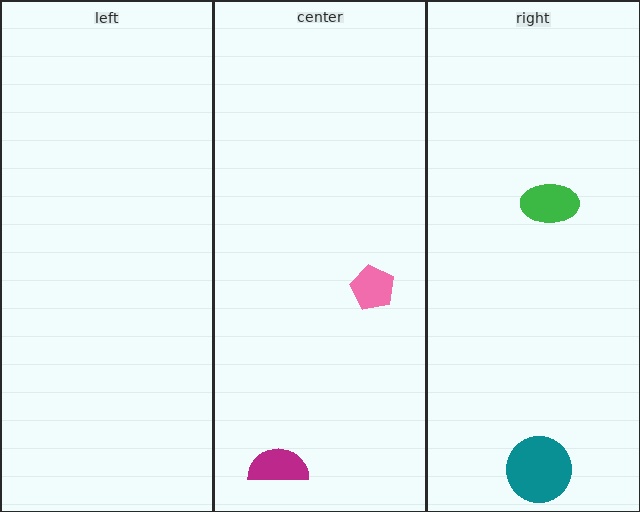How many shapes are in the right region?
2.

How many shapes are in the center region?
2.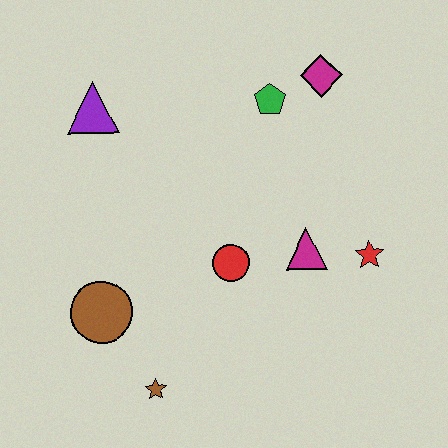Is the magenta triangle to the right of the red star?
No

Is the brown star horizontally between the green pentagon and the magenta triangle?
No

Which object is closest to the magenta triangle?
The red star is closest to the magenta triangle.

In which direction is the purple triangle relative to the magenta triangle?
The purple triangle is to the left of the magenta triangle.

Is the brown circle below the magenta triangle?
Yes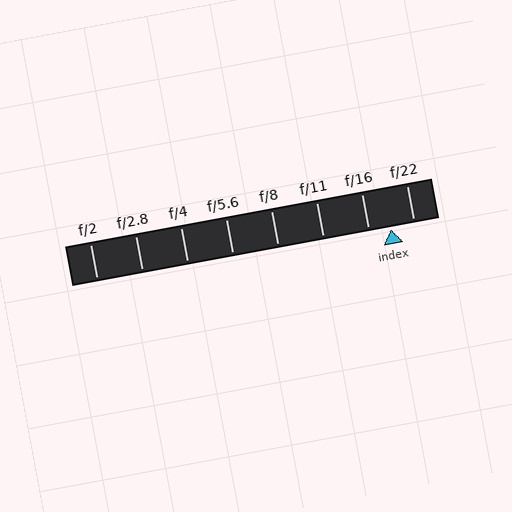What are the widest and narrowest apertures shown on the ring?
The widest aperture shown is f/2 and the narrowest is f/22.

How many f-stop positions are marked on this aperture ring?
There are 8 f-stop positions marked.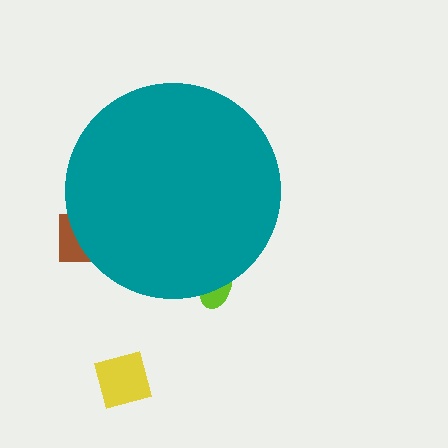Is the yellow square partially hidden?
No, the yellow square is fully visible.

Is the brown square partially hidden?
Yes, the brown square is partially hidden behind the teal circle.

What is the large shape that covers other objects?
A teal circle.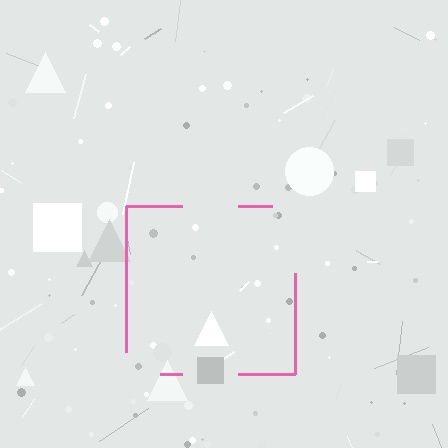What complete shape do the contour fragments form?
The contour fragments form a square.